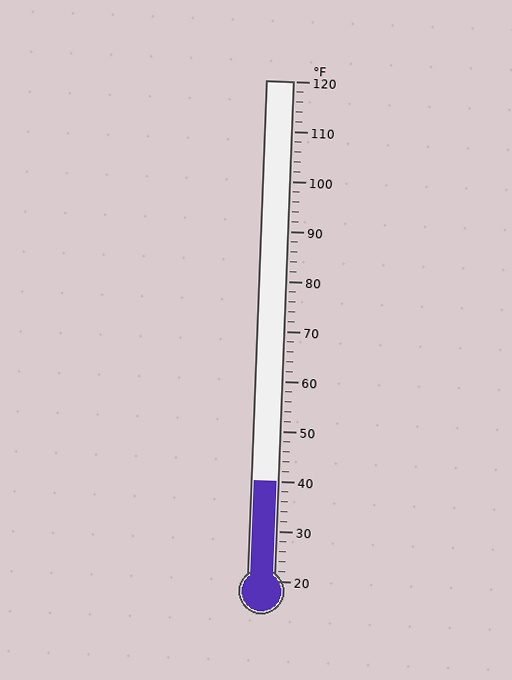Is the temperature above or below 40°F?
The temperature is at 40°F.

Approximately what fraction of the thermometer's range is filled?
The thermometer is filled to approximately 20% of its range.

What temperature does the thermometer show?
The thermometer shows approximately 40°F.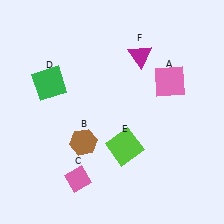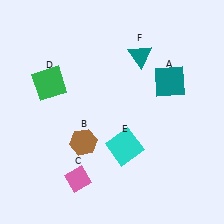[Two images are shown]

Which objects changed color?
A changed from pink to teal. E changed from lime to cyan. F changed from magenta to teal.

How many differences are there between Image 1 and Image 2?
There are 3 differences between the two images.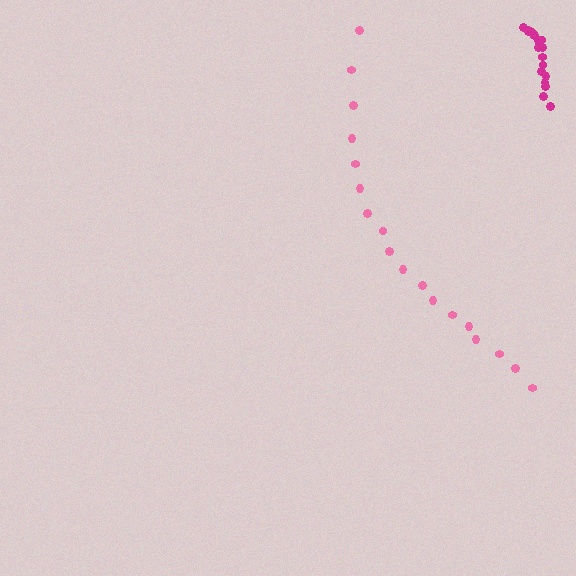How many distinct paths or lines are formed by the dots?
There are 2 distinct paths.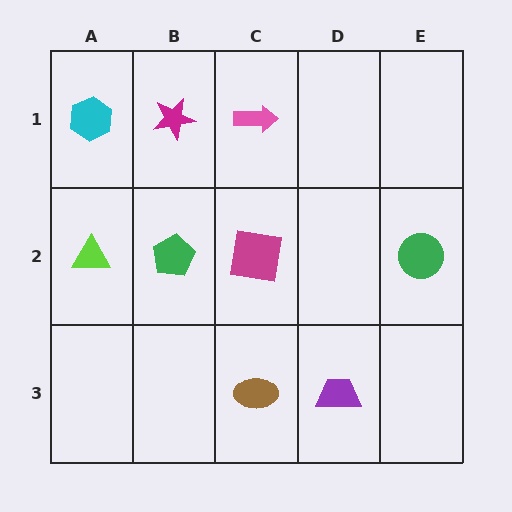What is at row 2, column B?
A green pentagon.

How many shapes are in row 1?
3 shapes.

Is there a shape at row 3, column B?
No, that cell is empty.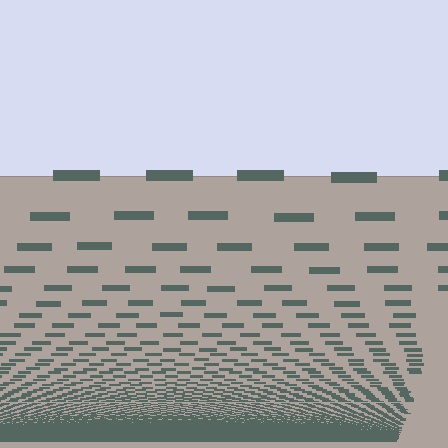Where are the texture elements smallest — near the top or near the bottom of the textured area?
Near the bottom.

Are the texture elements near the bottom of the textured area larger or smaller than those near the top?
Smaller. The gradient is inverted — elements near the bottom are smaller and denser.